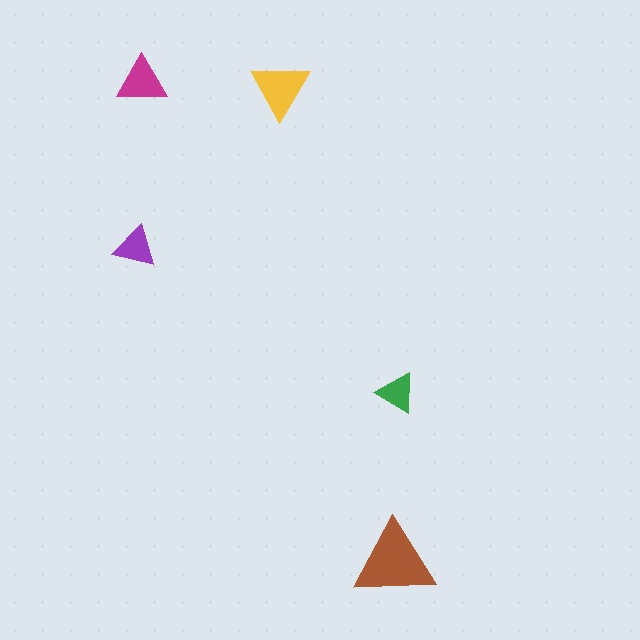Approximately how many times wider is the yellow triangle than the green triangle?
About 1.5 times wider.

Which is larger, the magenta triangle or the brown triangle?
The brown one.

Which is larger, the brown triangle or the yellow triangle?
The brown one.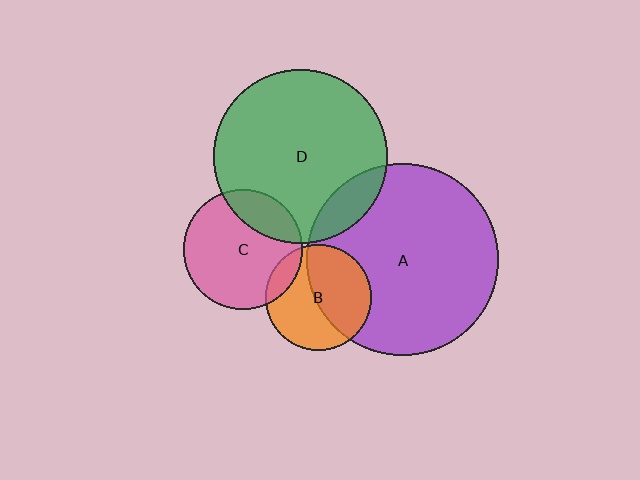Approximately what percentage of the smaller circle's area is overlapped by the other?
Approximately 20%.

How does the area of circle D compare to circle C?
Approximately 2.1 times.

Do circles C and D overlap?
Yes.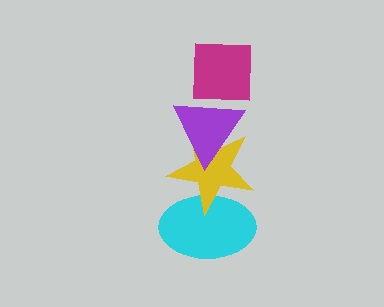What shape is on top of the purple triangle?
The magenta square is on top of the purple triangle.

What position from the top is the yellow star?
The yellow star is 3rd from the top.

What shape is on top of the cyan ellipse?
The yellow star is on top of the cyan ellipse.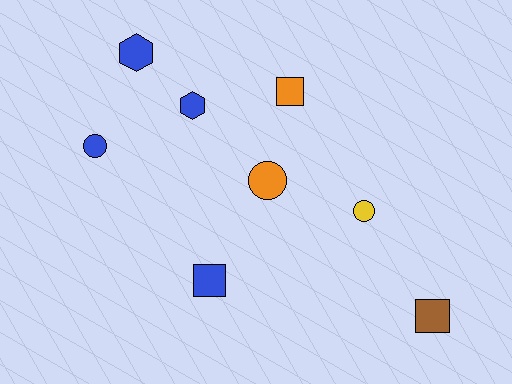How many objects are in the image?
There are 8 objects.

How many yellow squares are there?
There are no yellow squares.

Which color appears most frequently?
Blue, with 4 objects.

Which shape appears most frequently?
Square, with 3 objects.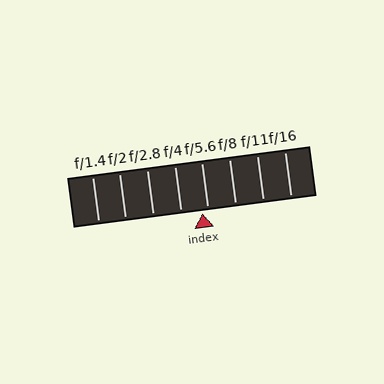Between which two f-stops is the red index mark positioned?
The index mark is between f/4 and f/5.6.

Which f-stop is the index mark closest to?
The index mark is closest to f/5.6.